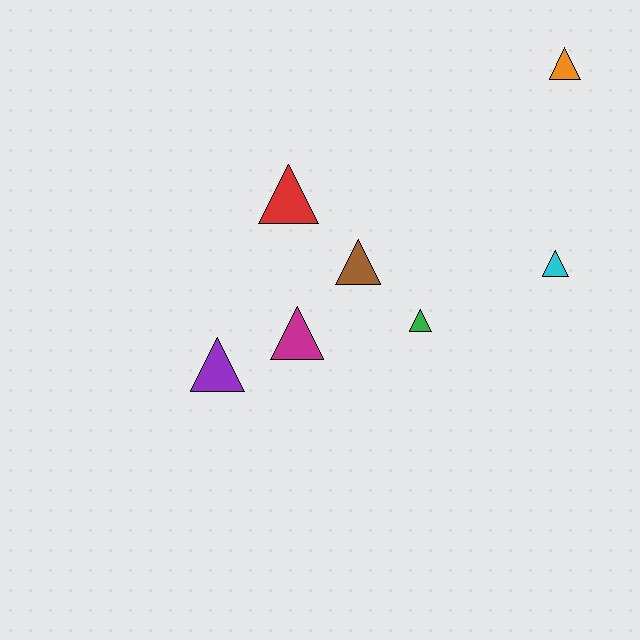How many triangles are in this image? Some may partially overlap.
There are 7 triangles.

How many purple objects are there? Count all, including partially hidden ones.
There is 1 purple object.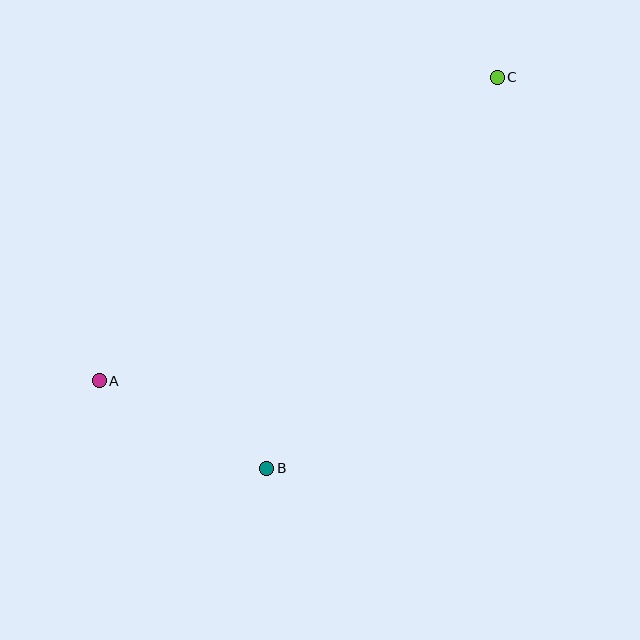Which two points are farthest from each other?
Points A and C are farthest from each other.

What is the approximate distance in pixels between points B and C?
The distance between B and C is approximately 454 pixels.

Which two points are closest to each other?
Points A and B are closest to each other.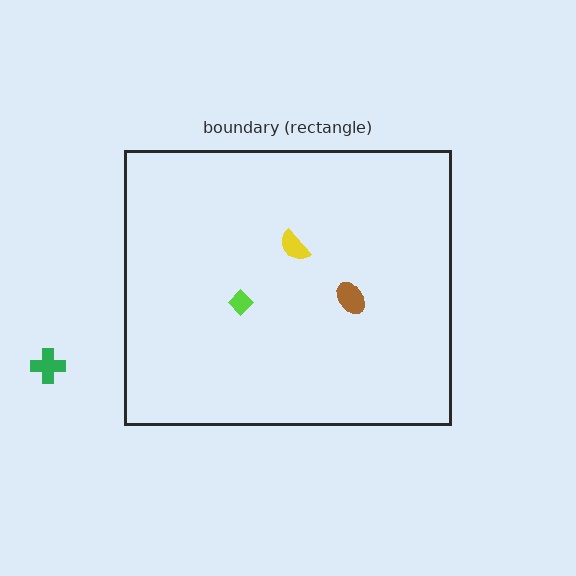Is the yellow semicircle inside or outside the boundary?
Inside.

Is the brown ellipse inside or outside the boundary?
Inside.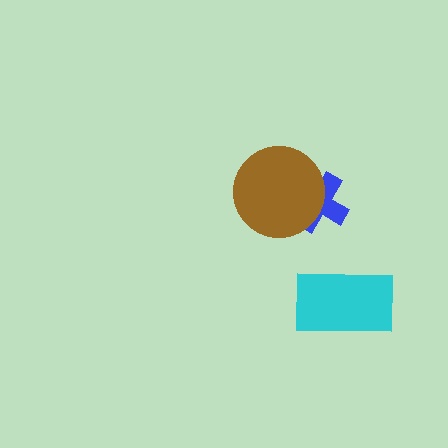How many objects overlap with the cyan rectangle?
0 objects overlap with the cyan rectangle.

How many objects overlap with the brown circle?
1 object overlaps with the brown circle.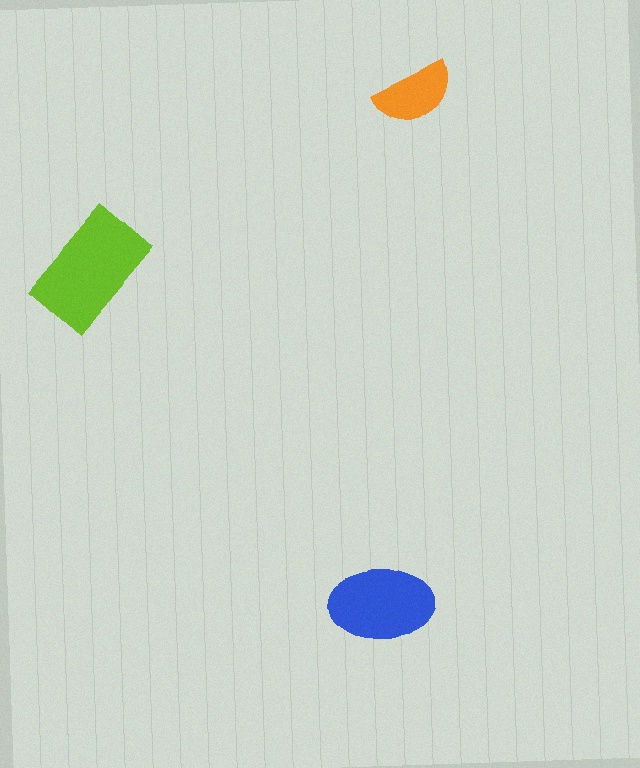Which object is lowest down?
The blue ellipse is bottommost.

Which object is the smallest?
The orange semicircle.